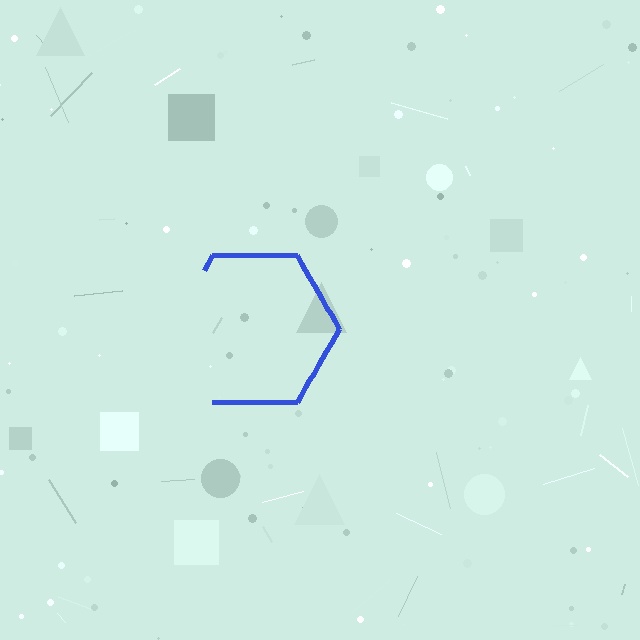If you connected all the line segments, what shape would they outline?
They would outline a hexagon.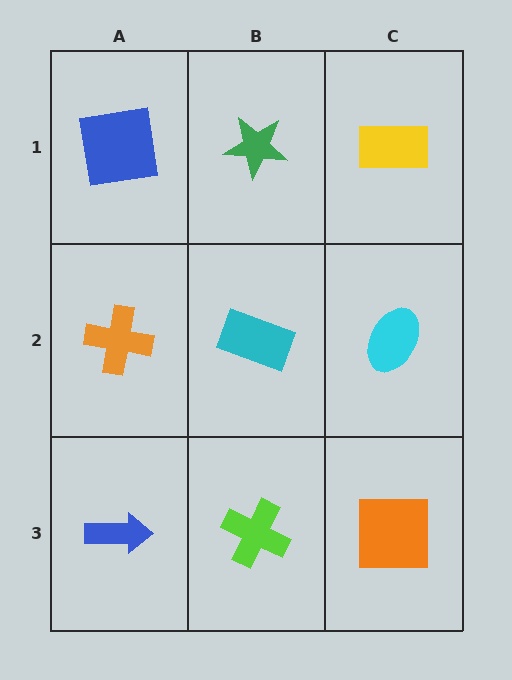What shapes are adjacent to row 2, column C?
A yellow rectangle (row 1, column C), an orange square (row 3, column C), a cyan rectangle (row 2, column B).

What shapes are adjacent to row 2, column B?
A green star (row 1, column B), a lime cross (row 3, column B), an orange cross (row 2, column A), a cyan ellipse (row 2, column C).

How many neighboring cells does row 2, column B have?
4.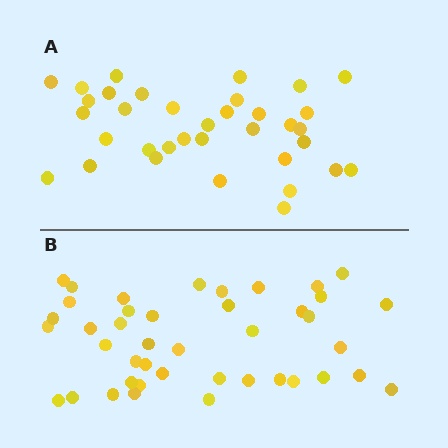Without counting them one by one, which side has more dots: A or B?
Region B (the bottom region) has more dots.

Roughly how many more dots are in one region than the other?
Region B has roughly 8 or so more dots than region A.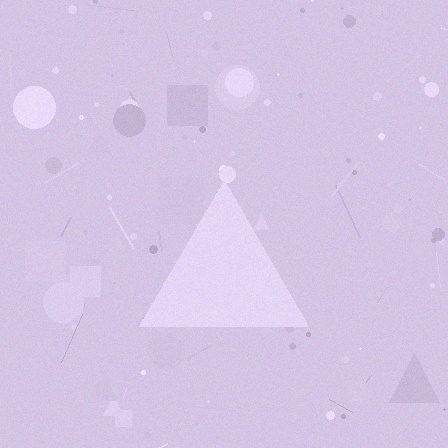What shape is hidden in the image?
A triangle is hidden in the image.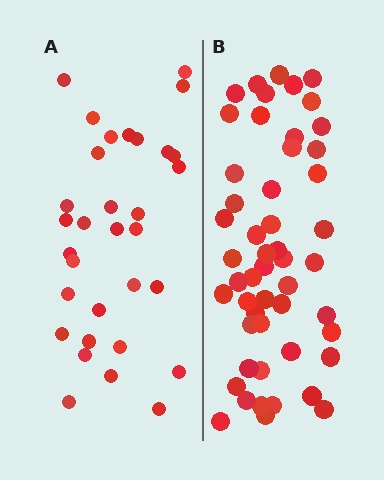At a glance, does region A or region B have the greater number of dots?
Region B (the right region) has more dots.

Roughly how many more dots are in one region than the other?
Region B has approximately 20 more dots than region A.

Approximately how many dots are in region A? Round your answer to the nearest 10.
About 30 dots. (The exact count is 32, which rounds to 30.)